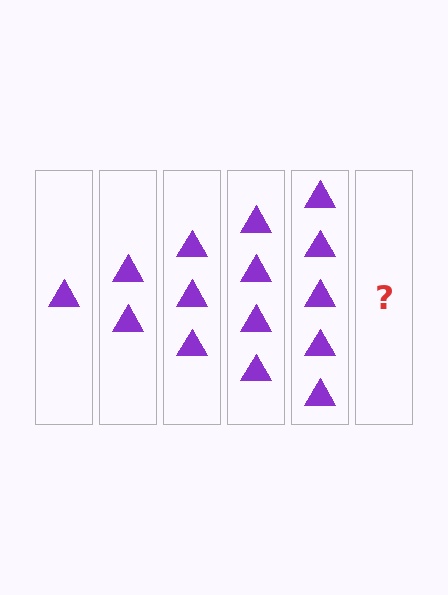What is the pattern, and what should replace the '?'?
The pattern is that each step adds one more triangle. The '?' should be 6 triangles.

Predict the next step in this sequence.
The next step is 6 triangles.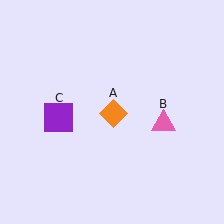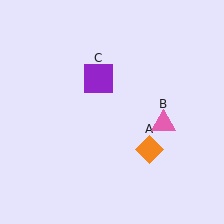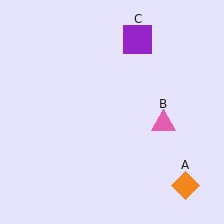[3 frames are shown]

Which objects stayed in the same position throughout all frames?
Pink triangle (object B) remained stationary.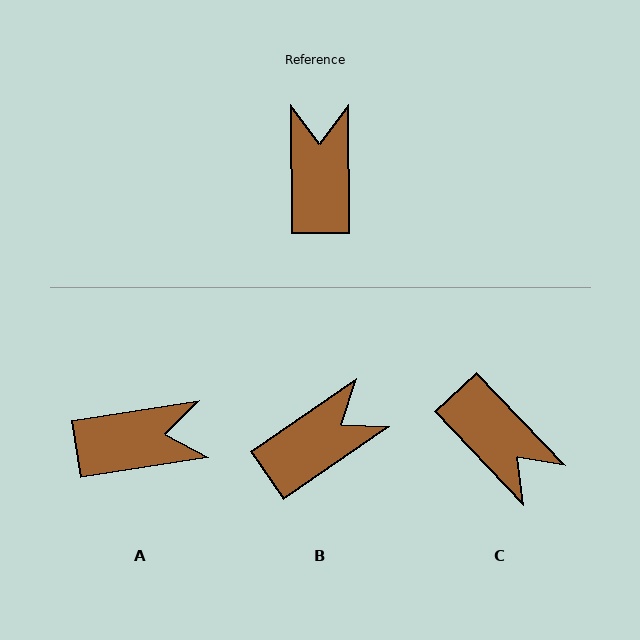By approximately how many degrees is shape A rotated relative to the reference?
Approximately 81 degrees clockwise.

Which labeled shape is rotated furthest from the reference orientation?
C, about 137 degrees away.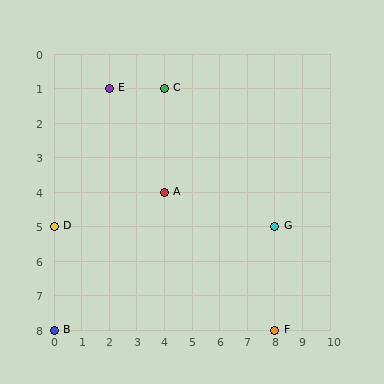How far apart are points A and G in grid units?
Points A and G are 4 columns and 1 row apart (about 4.1 grid units diagonally).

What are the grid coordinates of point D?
Point D is at grid coordinates (0, 5).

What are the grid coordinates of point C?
Point C is at grid coordinates (4, 1).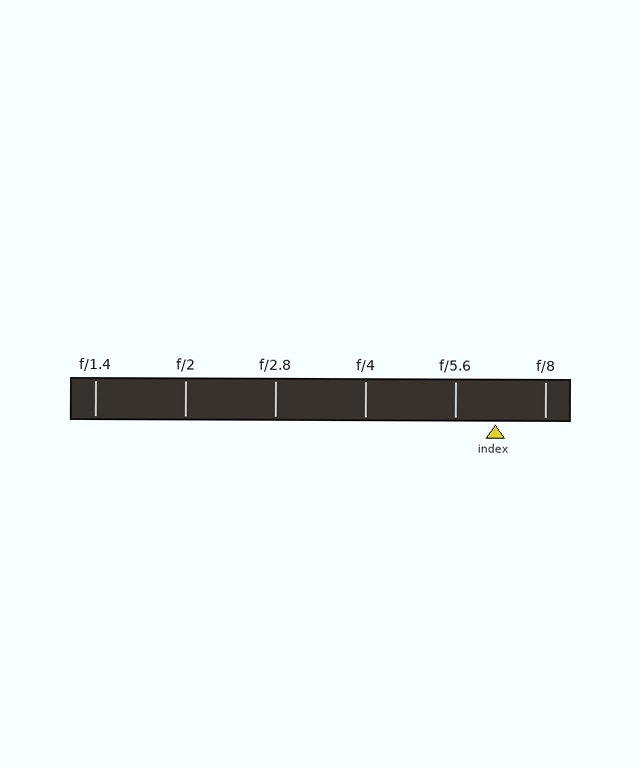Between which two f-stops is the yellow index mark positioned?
The index mark is between f/5.6 and f/8.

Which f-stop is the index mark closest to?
The index mark is closest to f/5.6.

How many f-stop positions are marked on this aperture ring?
There are 6 f-stop positions marked.